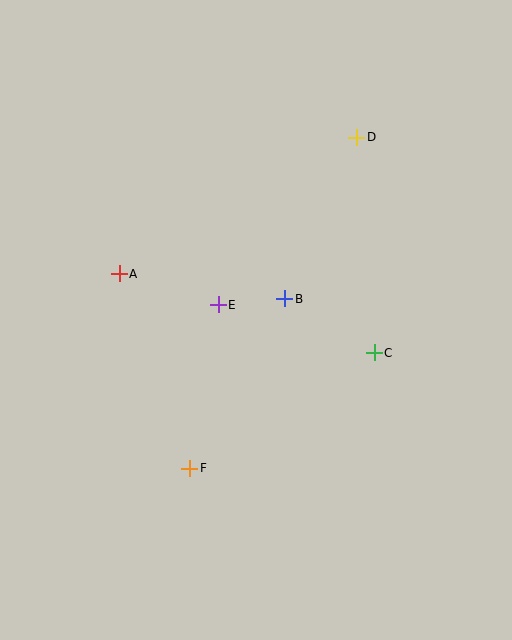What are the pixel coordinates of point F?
Point F is at (190, 468).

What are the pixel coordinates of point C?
Point C is at (374, 353).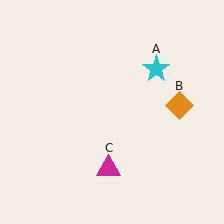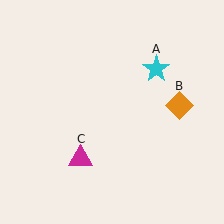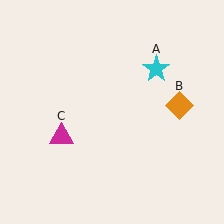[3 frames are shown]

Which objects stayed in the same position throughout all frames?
Cyan star (object A) and orange diamond (object B) remained stationary.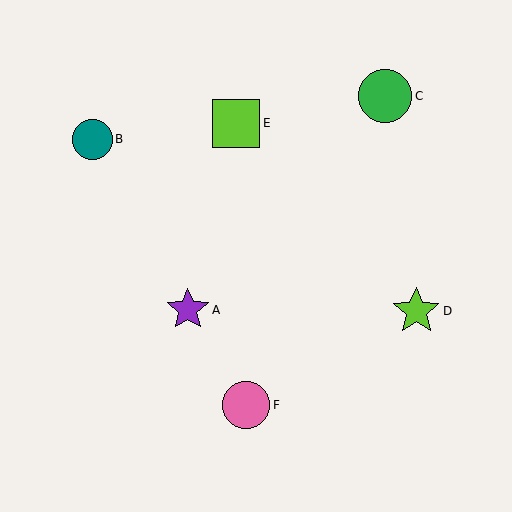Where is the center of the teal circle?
The center of the teal circle is at (92, 139).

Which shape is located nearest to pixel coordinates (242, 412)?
The pink circle (labeled F) at (246, 405) is nearest to that location.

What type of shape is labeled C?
Shape C is a green circle.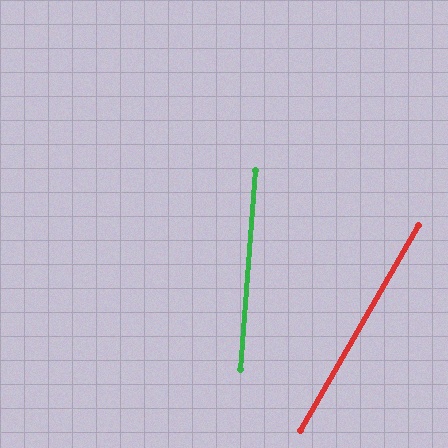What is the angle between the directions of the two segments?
Approximately 26 degrees.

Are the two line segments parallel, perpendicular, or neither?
Neither parallel nor perpendicular — they differ by about 26°.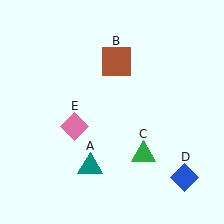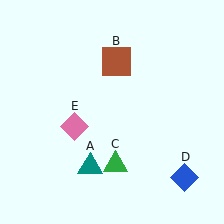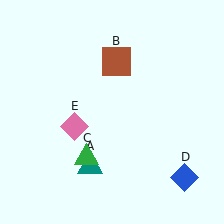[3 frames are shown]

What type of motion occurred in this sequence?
The green triangle (object C) rotated clockwise around the center of the scene.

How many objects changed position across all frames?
1 object changed position: green triangle (object C).